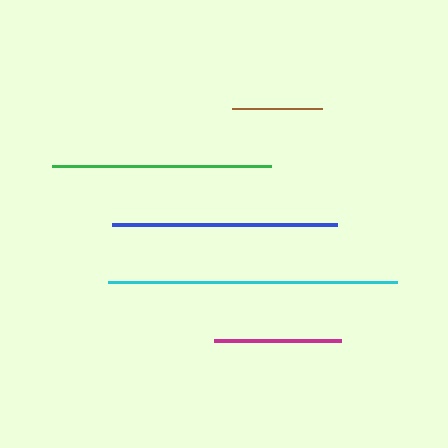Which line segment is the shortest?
The brown line is the shortest at approximately 89 pixels.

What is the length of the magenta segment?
The magenta segment is approximately 127 pixels long.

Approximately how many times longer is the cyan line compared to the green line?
The cyan line is approximately 1.3 times the length of the green line.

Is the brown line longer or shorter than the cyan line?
The cyan line is longer than the brown line.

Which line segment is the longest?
The cyan line is the longest at approximately 289 pixels.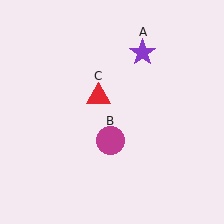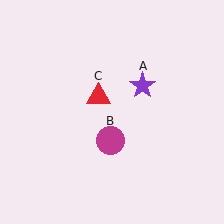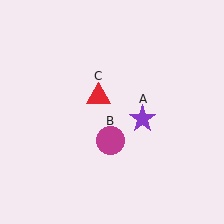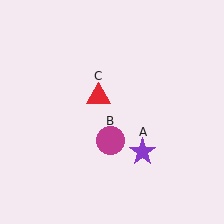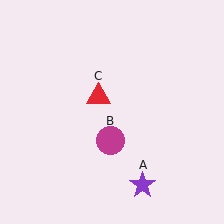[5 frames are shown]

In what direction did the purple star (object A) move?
The purple star (object A) moved down.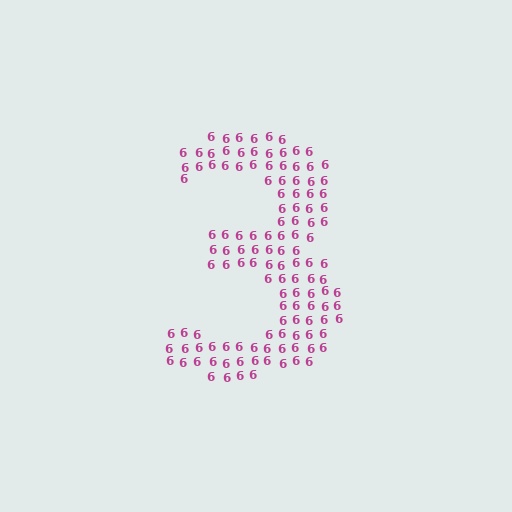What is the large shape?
The large shape is the digit 3.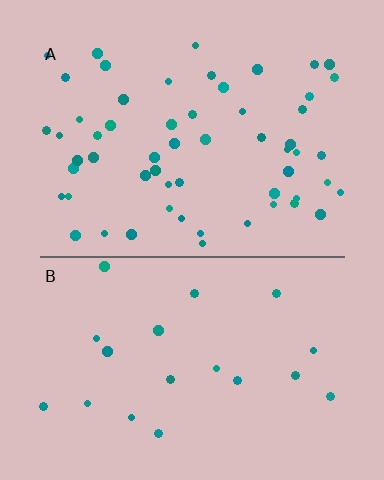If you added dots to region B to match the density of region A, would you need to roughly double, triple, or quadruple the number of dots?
Approximately triple.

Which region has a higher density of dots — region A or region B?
A (the top).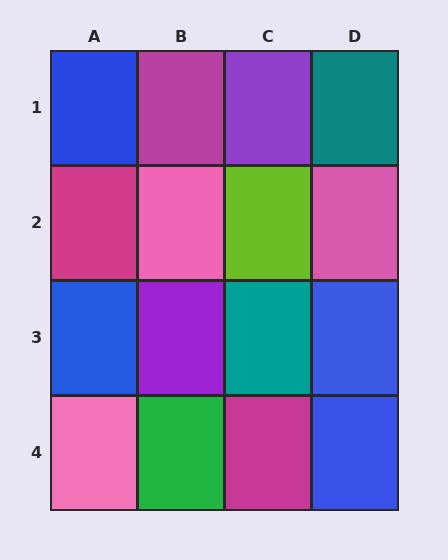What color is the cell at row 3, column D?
Blue.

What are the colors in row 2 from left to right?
Magenta, pink, lime, pink.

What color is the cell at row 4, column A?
Pink.